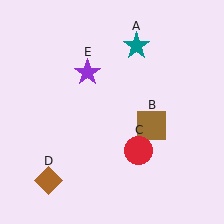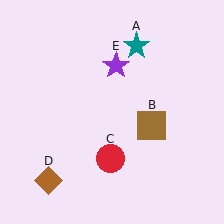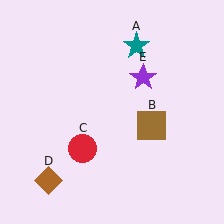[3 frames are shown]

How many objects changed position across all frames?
2 objects changed position: red circle (object C), purple star (object E).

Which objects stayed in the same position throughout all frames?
Teal star (object A) and brown square (object B) and brown diamond (object D) remained stationary.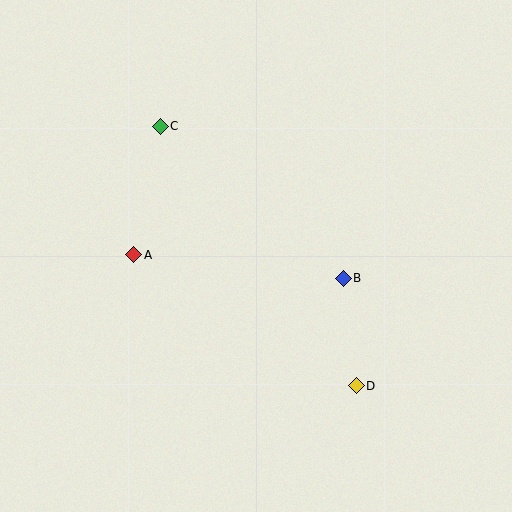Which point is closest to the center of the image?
Point B at (343, 278) is closest to the center.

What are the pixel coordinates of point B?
Point B is at (343, 278).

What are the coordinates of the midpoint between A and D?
The midpoint between A and D is at (245, 320).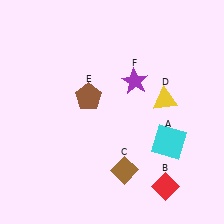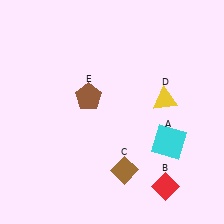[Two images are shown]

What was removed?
The purple star (F) was removed in Image 2.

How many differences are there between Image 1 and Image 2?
There is 1 difference between the two images.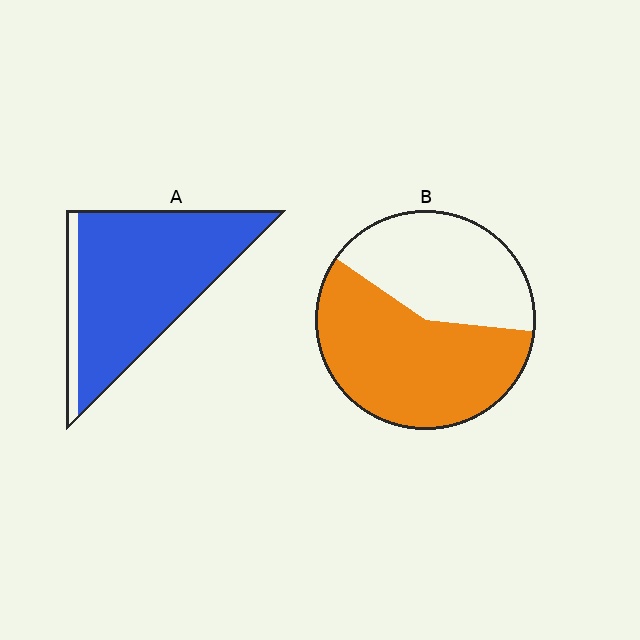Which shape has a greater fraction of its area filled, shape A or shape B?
Shape A.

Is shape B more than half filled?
Yes.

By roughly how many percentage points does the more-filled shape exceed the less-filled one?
By roughly 30 percentage points (A over B).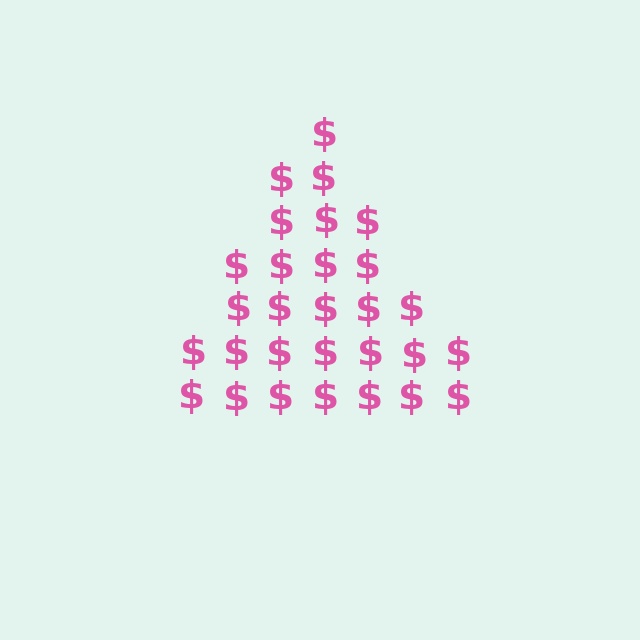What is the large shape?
The large shape is a triangle.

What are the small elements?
The small elements are dollar signs.